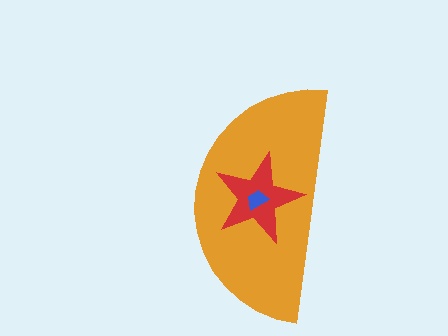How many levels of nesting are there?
3.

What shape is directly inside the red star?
The blue trapezoid.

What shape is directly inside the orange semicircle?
The red star.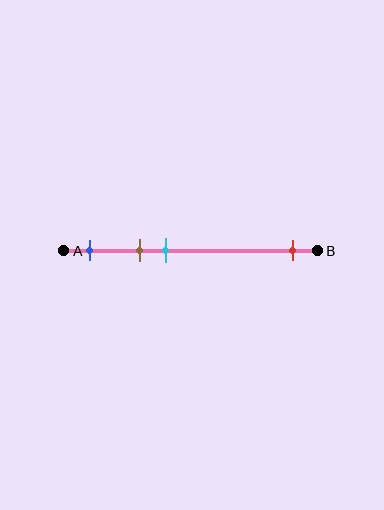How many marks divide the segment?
There are 4 marks dividing the segment.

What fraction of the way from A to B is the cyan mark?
The cyan mark is approximately 40% (0.4) of the way from A to B.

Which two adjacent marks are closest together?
The brown and cyan marks are the closest adjacent pair.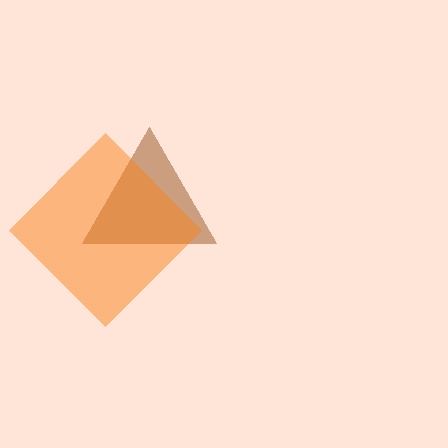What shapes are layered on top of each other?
The layered shapes are: a brown triangle, an orange diamond.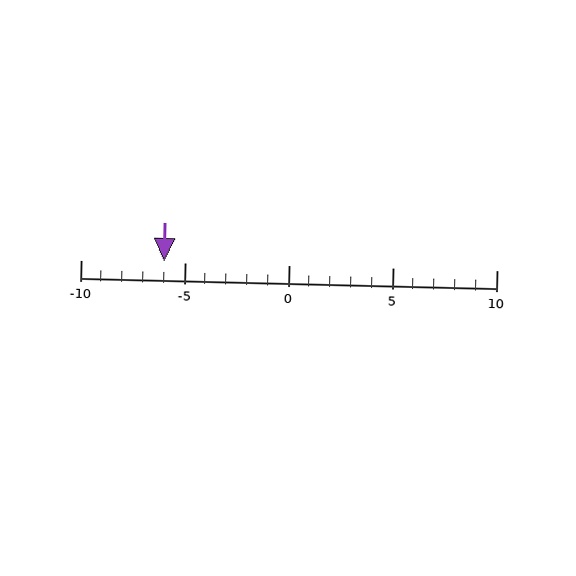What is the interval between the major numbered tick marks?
The major tick marks are spaced 5 units apart.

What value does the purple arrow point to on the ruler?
The purple arrow points to approximately -6.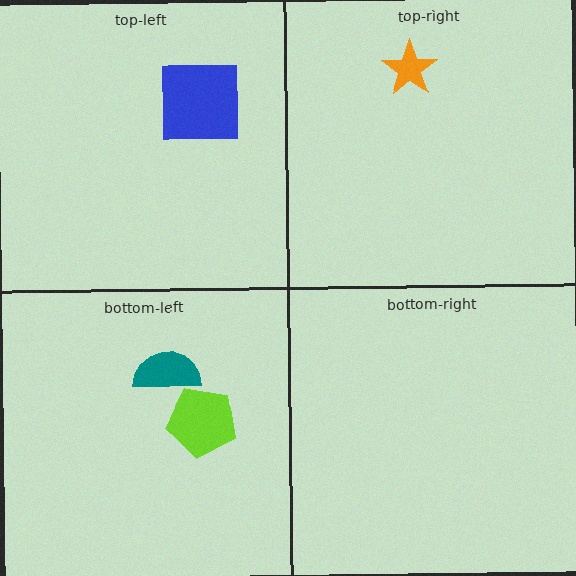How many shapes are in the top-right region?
1.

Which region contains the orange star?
The top-right region.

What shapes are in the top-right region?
The orange star.